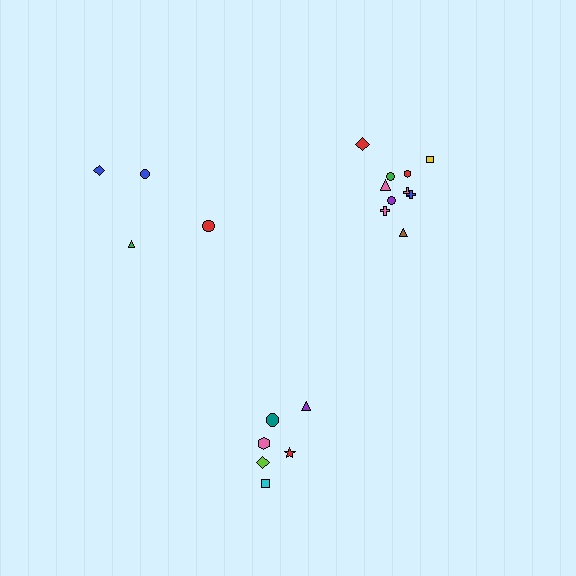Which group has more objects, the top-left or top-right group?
The top-right group.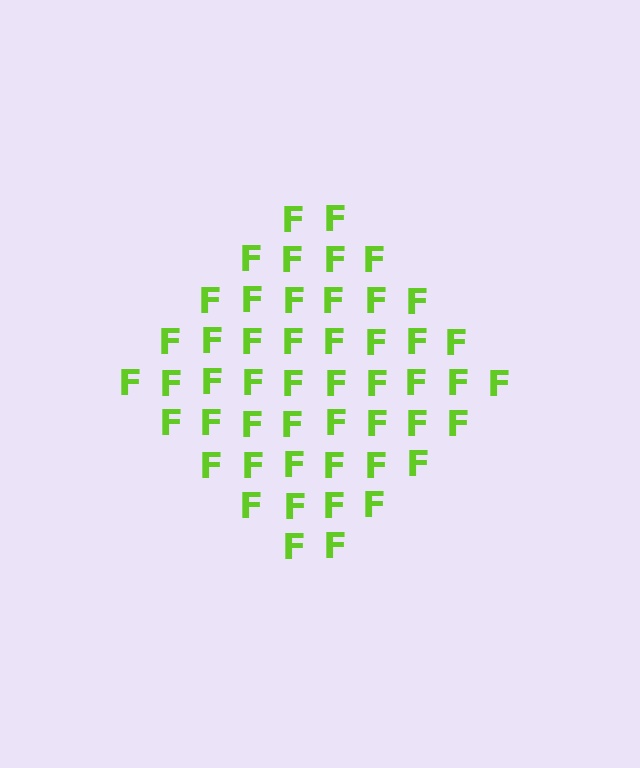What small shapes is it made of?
It is made of small letter F's.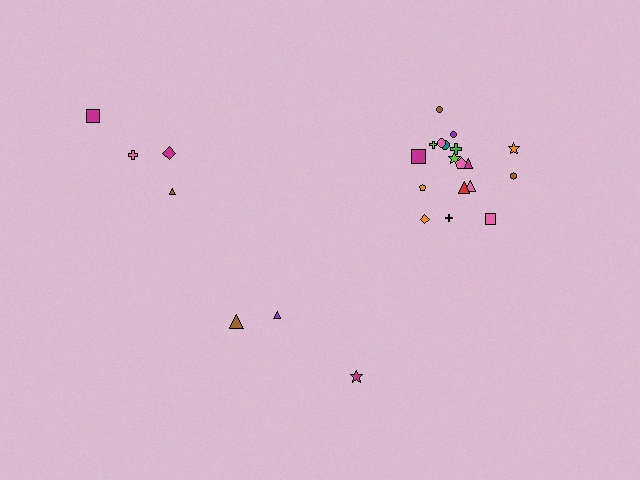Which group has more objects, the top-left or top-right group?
The top-right group.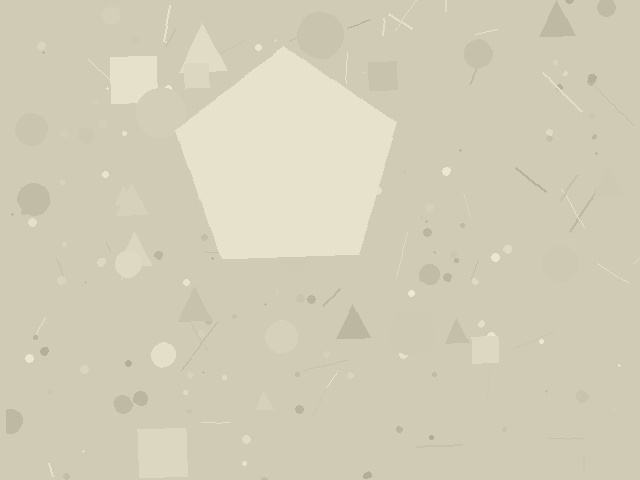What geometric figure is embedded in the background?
A pentagon is embedded in the background.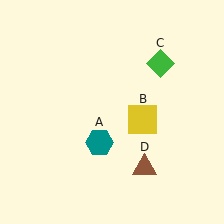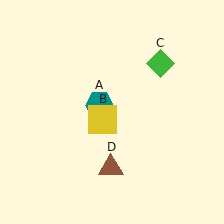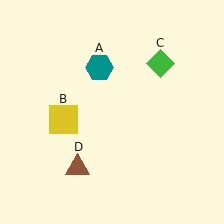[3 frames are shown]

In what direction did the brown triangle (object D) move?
The brown triangle (object D) moved left.